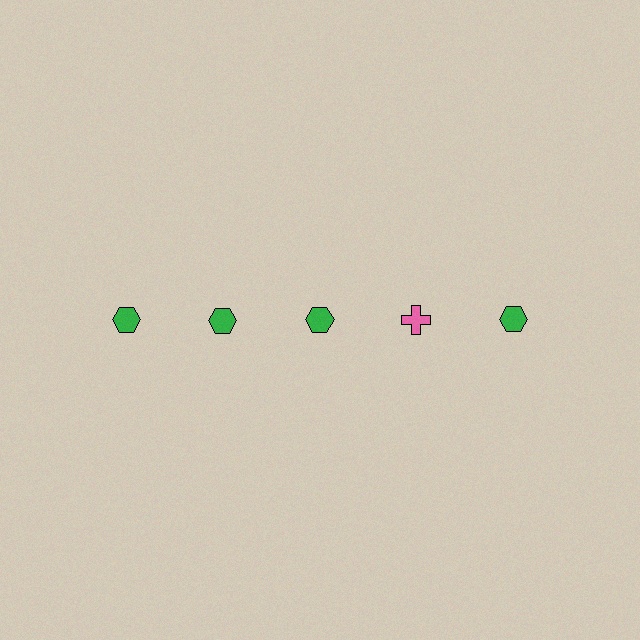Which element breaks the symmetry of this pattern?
The pink cross in the top row, second from right column breaks the symmetry. All other shapes are green hexagons.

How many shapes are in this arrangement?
There are 5 shapes arranged in a grid pattern.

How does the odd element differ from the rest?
It differs in both color (pink instead of green) and shape (cross instead of hexagon).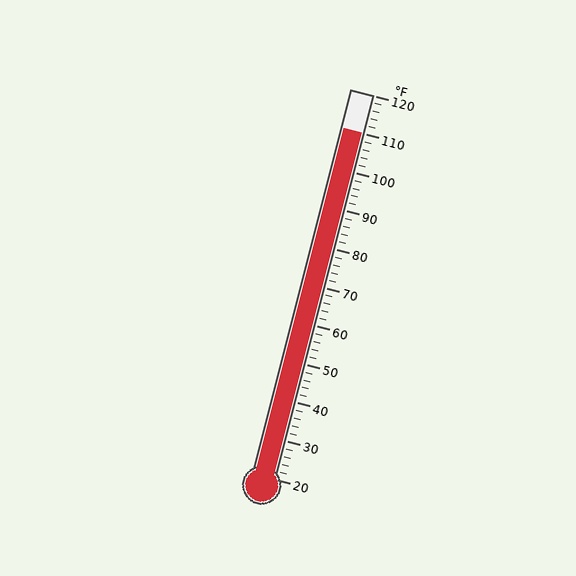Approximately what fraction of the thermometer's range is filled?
The thermometer is filled to approximately 90% of its range.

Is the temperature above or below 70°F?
The temperature is above 70°F.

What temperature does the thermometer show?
The thermometer shows approximately 110°F.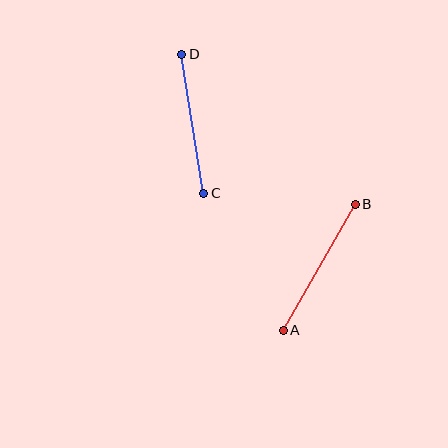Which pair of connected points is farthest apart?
Points A and B are farthest apart.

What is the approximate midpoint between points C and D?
The midpoint is at approximately (193, 124) pixels.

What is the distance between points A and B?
The distance is approximately 145 pixels.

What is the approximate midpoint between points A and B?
The midpoint is at approximately (319, 267) pixels.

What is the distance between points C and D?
The distance is approximately 140 pixels.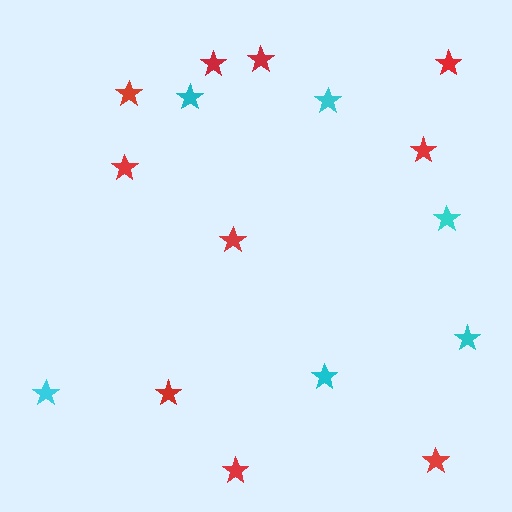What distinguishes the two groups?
There are 2 groups: one group of cyan stars (6) and one group of red stars (10).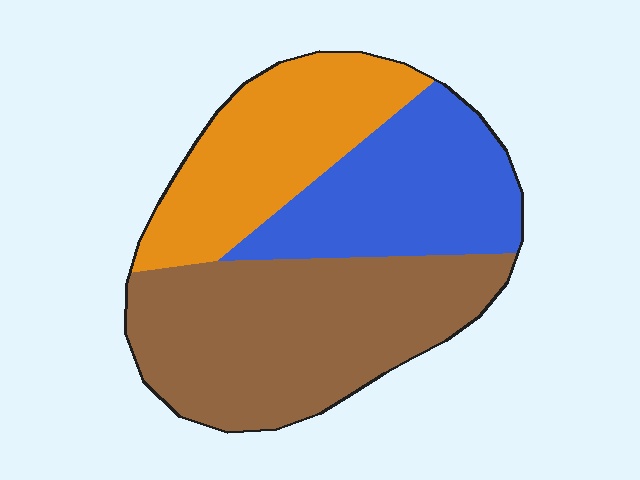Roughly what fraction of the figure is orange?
Orange covers 28% of the figure.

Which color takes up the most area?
Brown, at roughly 45%.